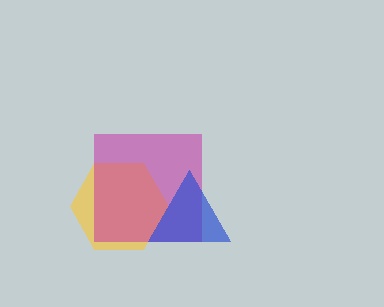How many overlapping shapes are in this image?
There are 3 overlapping shapes in the image.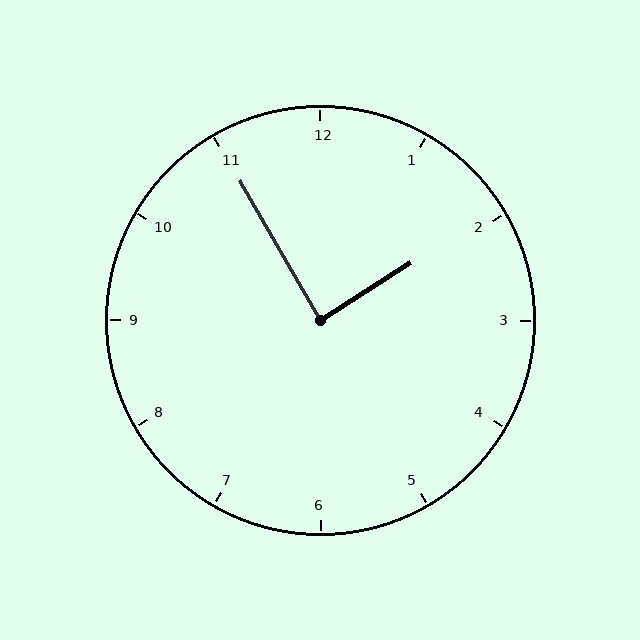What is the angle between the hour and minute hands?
Approximately 88 degrees.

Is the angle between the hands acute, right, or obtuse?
It is right.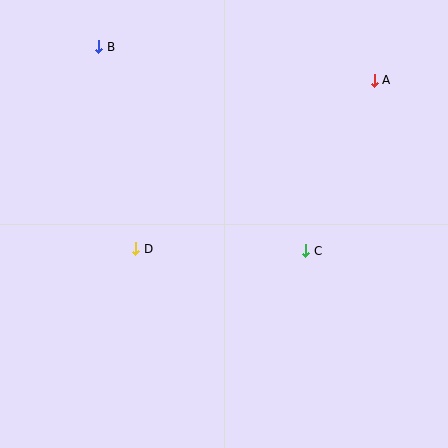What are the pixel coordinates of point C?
Point C is at (306, 251).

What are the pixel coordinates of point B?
Point B is at (99, 47).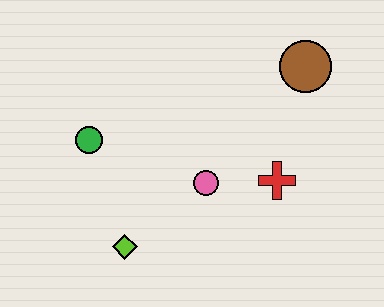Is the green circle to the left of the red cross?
Yes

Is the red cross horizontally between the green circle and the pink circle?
No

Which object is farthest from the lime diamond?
The brown circle is farthest from the lime diamond.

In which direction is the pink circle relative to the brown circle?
The pink circle is below the brown circle.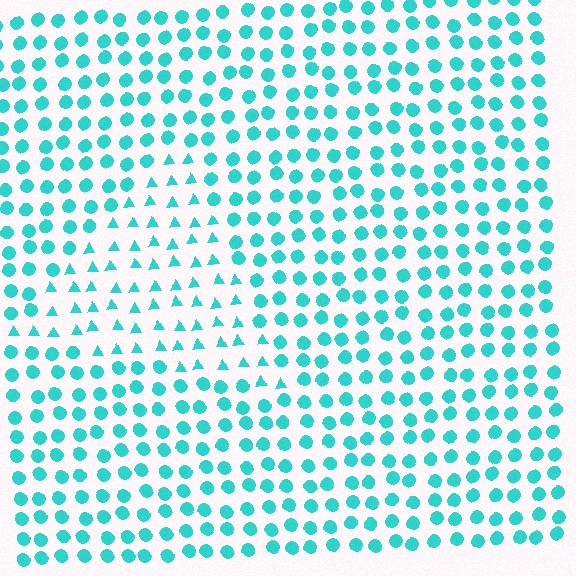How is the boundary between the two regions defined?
The boundary is defined by a change in element shape: triangles inside vs. circles outside. All elements share the same color and spacing.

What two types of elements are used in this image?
The image uses triangles inside the triangle region and circles outside it.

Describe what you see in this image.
The image is filled with small cyan elements arranged in a uniform grid. A triangle-shaped region contains triangles, while the surrounding area contains circles. The boundary is defined purely by the change in element shape.